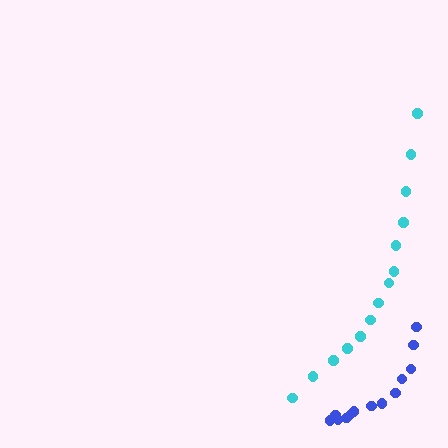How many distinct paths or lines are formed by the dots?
There are 2 distinct paths.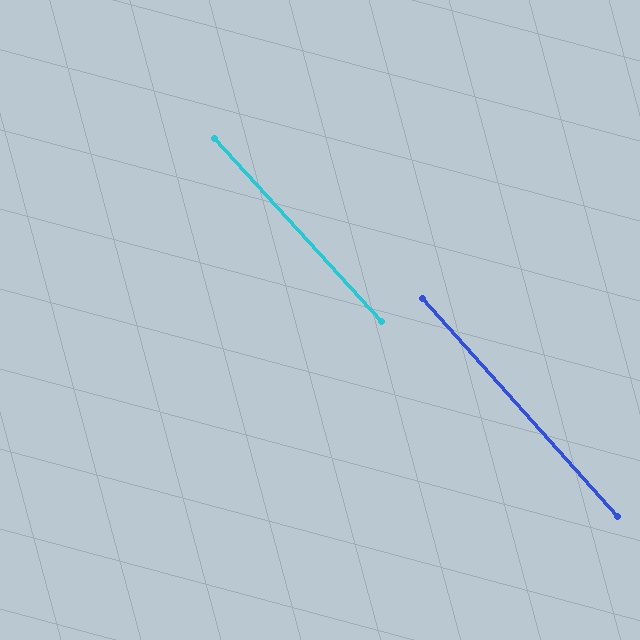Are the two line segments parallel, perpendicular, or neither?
Parallel — their directions differ by only 0.4°.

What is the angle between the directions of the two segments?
Approximately 0 degrees.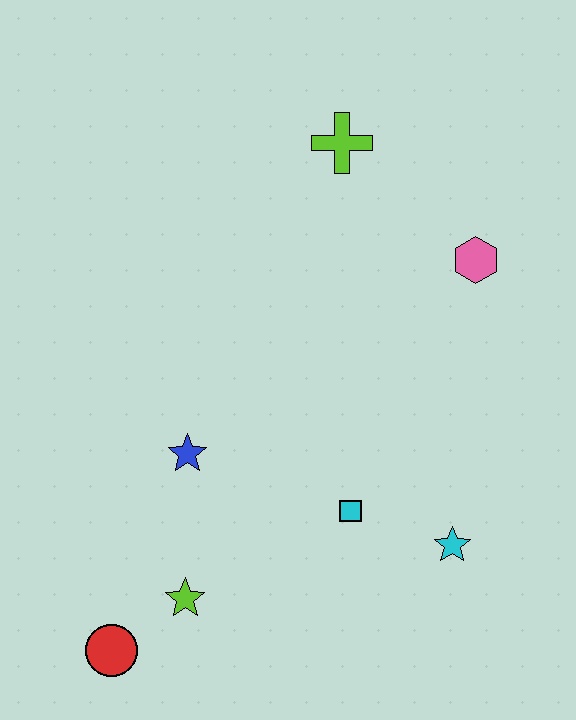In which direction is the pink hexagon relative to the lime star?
The pink hexagon is above the lime star.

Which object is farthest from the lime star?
The lime cross is farthest from the lime star.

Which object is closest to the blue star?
The lime star is closest to the blue star.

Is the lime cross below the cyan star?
No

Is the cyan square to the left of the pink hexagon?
Yes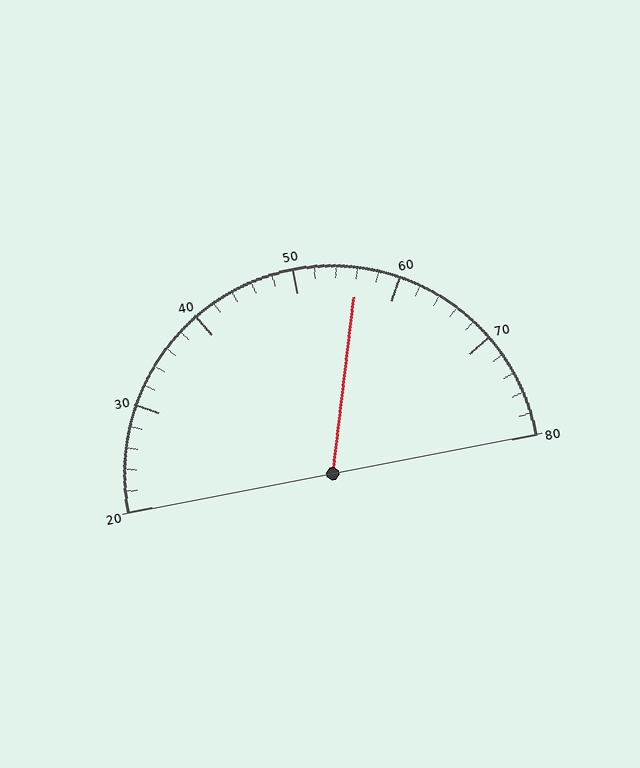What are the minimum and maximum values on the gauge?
The gauge ranges from 20 to 80.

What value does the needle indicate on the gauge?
The needle indicates approximately 56.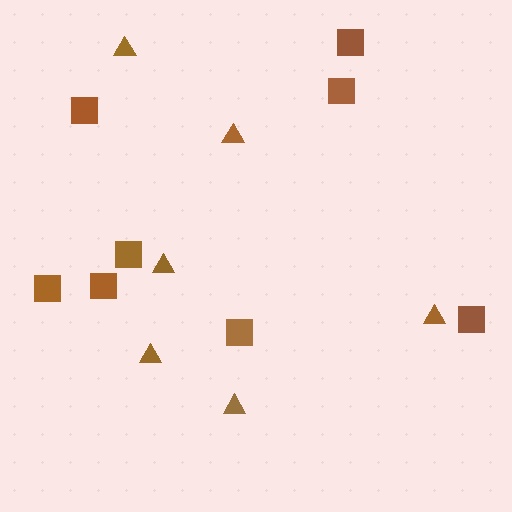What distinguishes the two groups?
There are 2 groups: one group of triangles (6) and one group of squares (8).